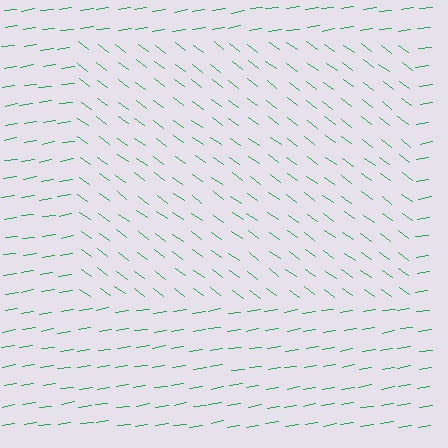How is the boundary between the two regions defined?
The boundary is defined purely by a change in line orientation (approximately 45 degrees difference). All lines are the same color and thickness.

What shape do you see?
I see a rectangle.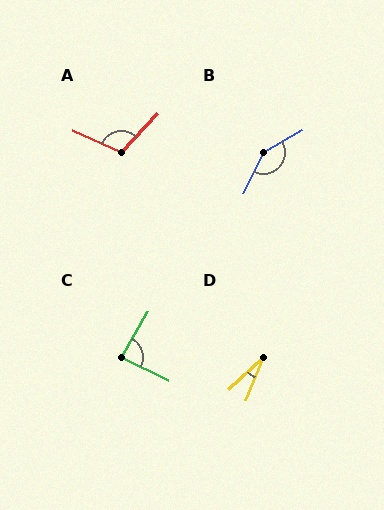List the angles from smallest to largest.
D (25°), C (86°), A (109°), B (147°).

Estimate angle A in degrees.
Approximately 109 degrees.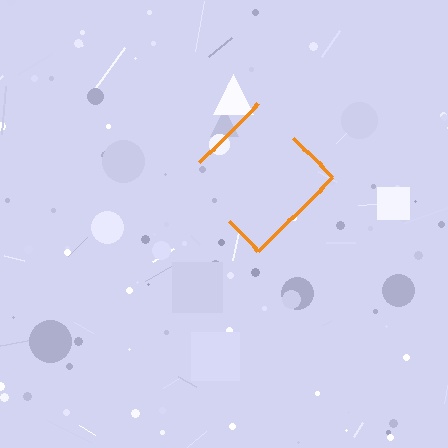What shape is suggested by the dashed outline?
The dashed outline suggests a diamond.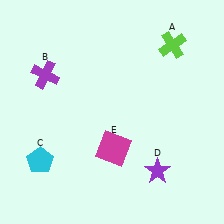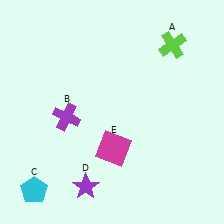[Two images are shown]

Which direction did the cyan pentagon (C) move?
The cyan pentagon (C) moved down.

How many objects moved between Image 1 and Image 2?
3 objects moved between the two images.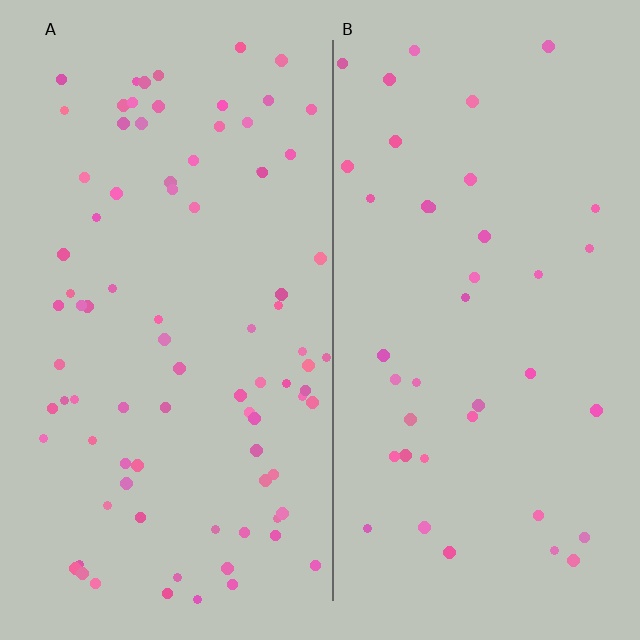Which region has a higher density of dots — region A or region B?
A (the left).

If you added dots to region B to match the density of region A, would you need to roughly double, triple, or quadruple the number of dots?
Approximately double.